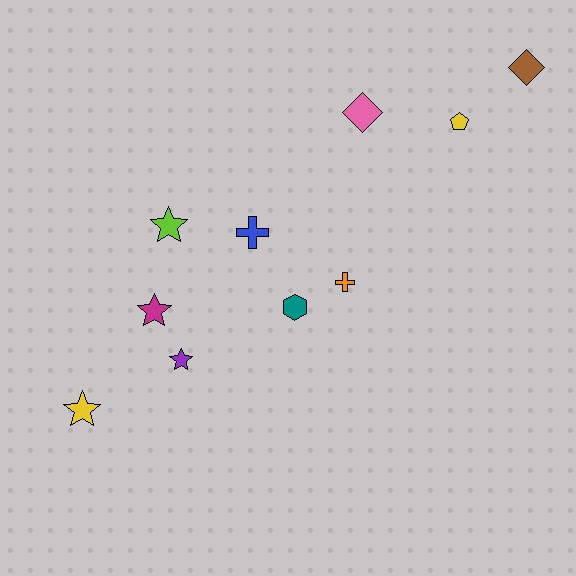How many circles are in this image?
There are no circles.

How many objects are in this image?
There are 10 objects.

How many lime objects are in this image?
There is 1 lime object.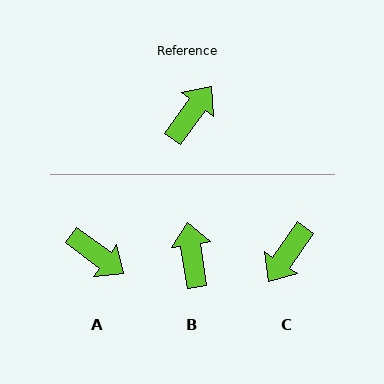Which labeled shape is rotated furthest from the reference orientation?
C, about 178 degrees away.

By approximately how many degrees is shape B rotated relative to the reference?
Approximately 45 degrees counter-clockwise.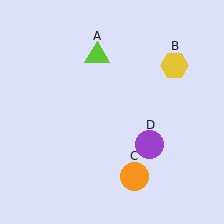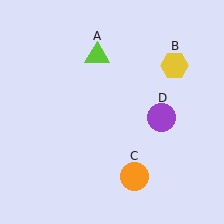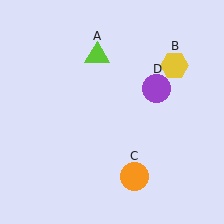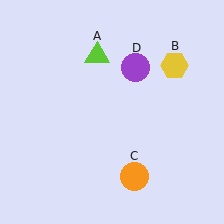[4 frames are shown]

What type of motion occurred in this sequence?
The purple circle (object D) rotated counterclockwise around the center of the scene.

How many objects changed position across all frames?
1 object changed position: purple circle (object D).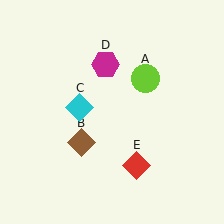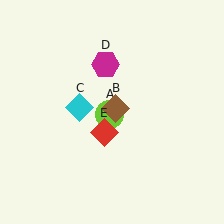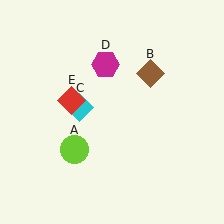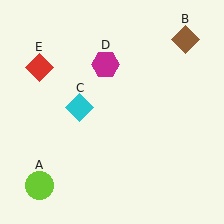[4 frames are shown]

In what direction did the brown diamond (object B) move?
The brown diamond (object B) moved up and to the right.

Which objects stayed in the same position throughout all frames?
Cyan diamond (object C) and magenta hexagon (object D) remained stationary.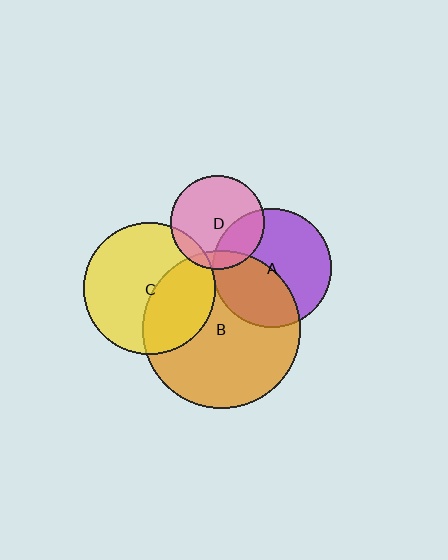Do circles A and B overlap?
Yes.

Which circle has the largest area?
Circle B (orange).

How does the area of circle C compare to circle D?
Approximately 2.0 times.